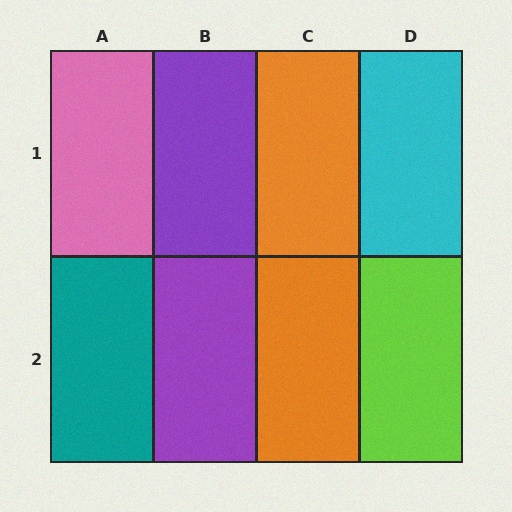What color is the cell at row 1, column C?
Orange.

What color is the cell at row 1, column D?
Cyan.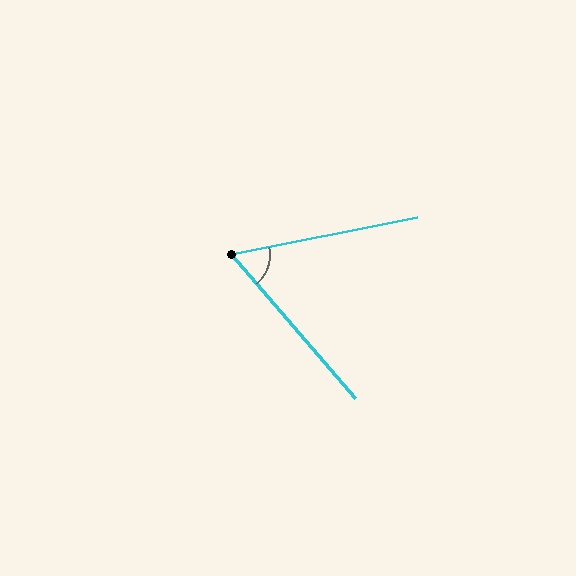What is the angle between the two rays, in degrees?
Approximately 61 degrees.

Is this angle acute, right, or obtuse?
It is acute.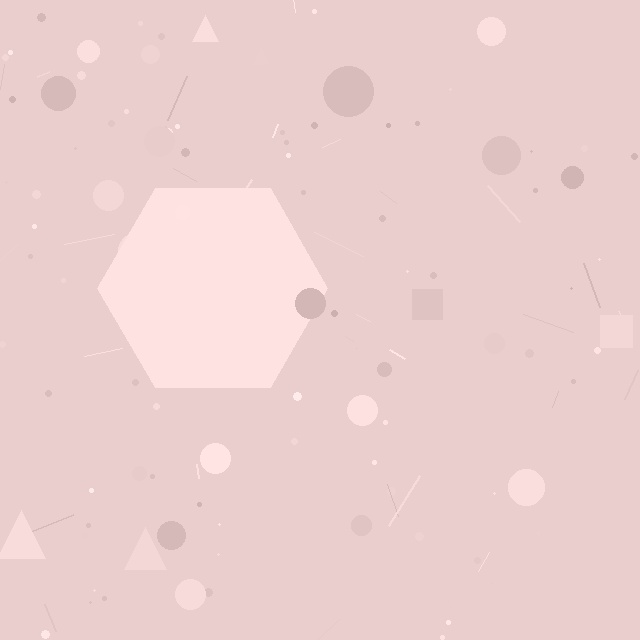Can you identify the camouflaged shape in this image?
The camouflaged shape is a hexagon.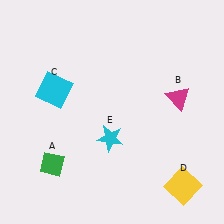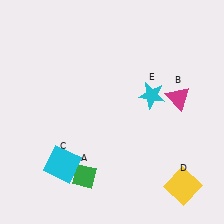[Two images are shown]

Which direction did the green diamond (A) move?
The green diamond (A) moved right.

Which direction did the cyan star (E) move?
The cyan star (E) moved up.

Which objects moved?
The objects that moved are: the green diamond (A), the cyan square (C), the cyan star (E).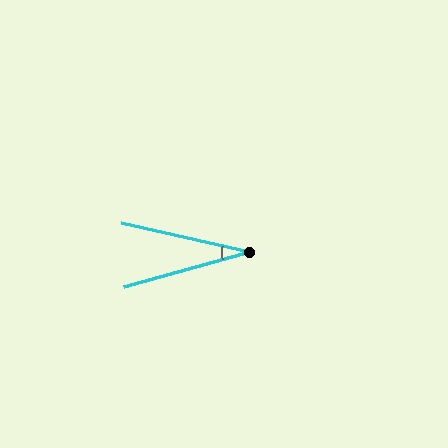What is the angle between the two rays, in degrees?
Approximately 28 degrees.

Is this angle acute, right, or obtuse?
It is acute.